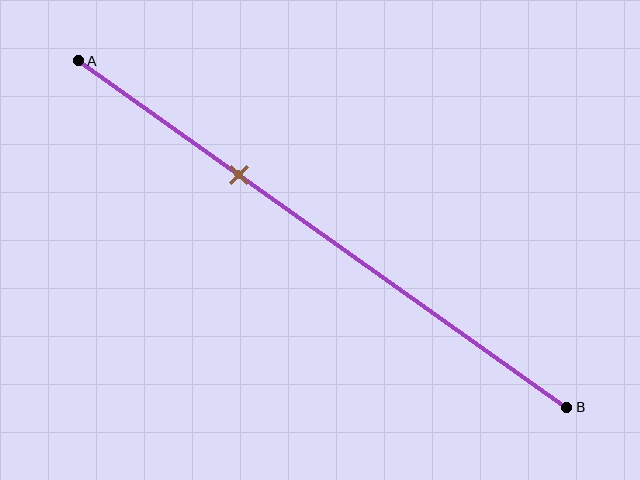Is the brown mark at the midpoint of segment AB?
No, the mark is at about 35% from A, not at the 50% midpoint.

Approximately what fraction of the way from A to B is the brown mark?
The brown mark is approximately 35% of the way from A to B.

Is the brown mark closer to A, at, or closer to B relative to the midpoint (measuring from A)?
The brown mark is closer to point A than the midpoint of segment AB.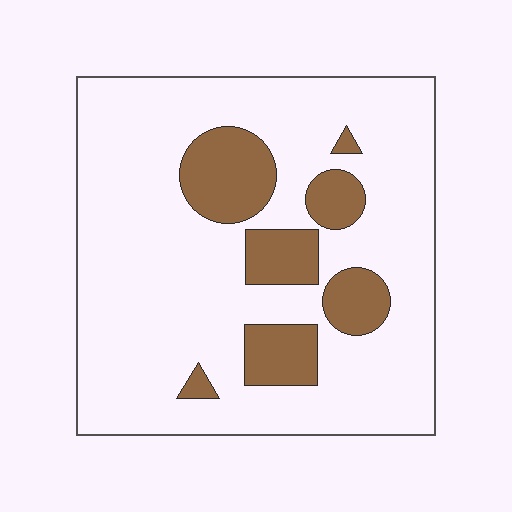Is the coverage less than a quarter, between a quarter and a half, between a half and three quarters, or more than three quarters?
Less than a quarter.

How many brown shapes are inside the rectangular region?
7.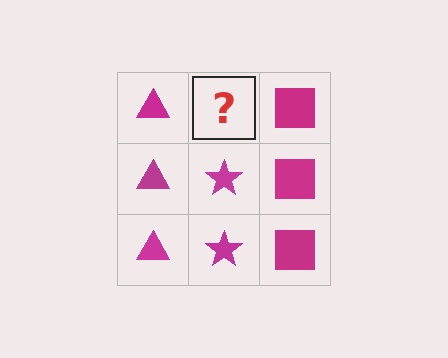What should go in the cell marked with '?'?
The missing cell should contain a magenta star.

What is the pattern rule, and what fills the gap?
The rule is that each column has a consistent shape. The gap should be filled with a magenta star.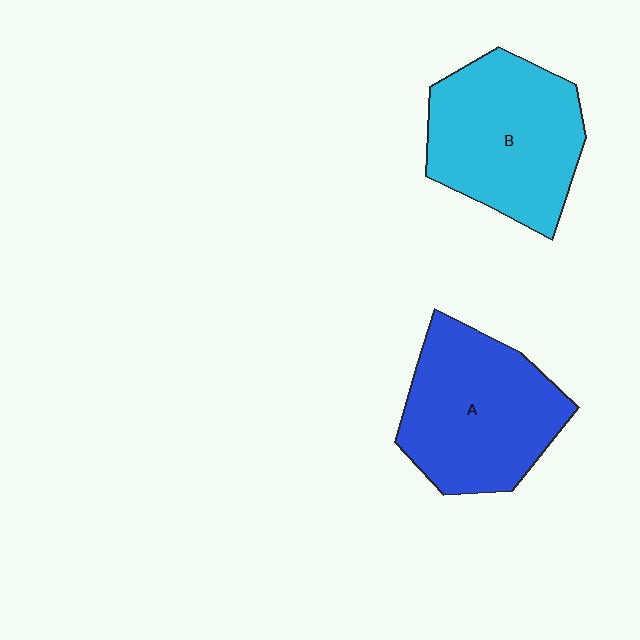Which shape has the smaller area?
Shape A (blue).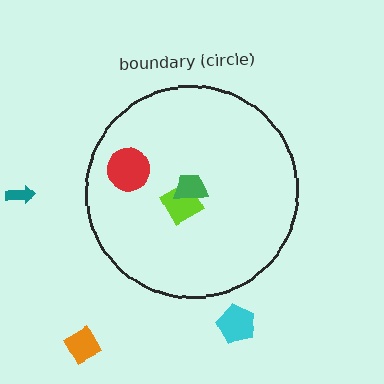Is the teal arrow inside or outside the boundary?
Outside.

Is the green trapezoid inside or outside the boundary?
Inside.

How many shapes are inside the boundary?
3 inside, 3 outside.